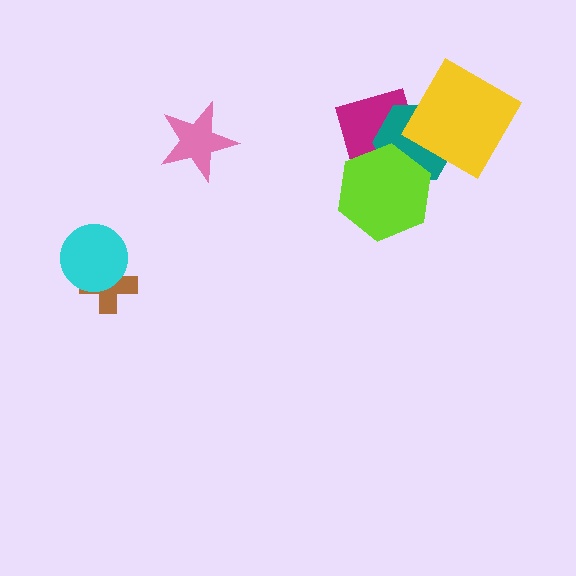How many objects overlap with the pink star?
0 objects overlap with the pink star.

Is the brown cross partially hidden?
Yes, it is partially covered by another shape.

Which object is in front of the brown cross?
The cyan circle is in front of the brown cross.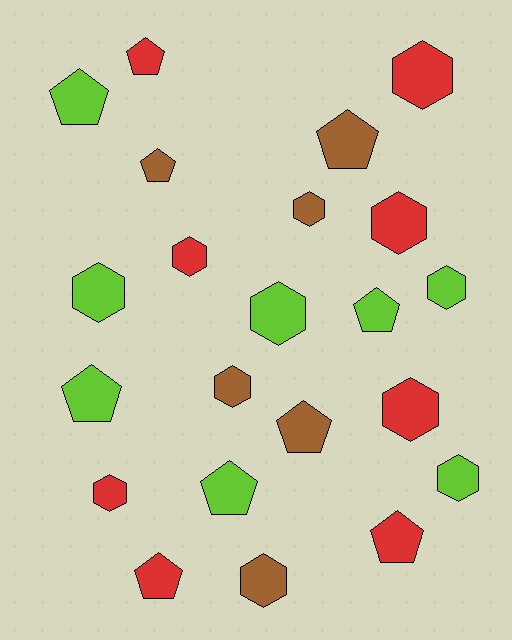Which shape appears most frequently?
Hexagon, with 12 objects.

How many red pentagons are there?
There are 3 red pentagons.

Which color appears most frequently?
Red, with 8 objects.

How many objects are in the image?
There are 22 objects.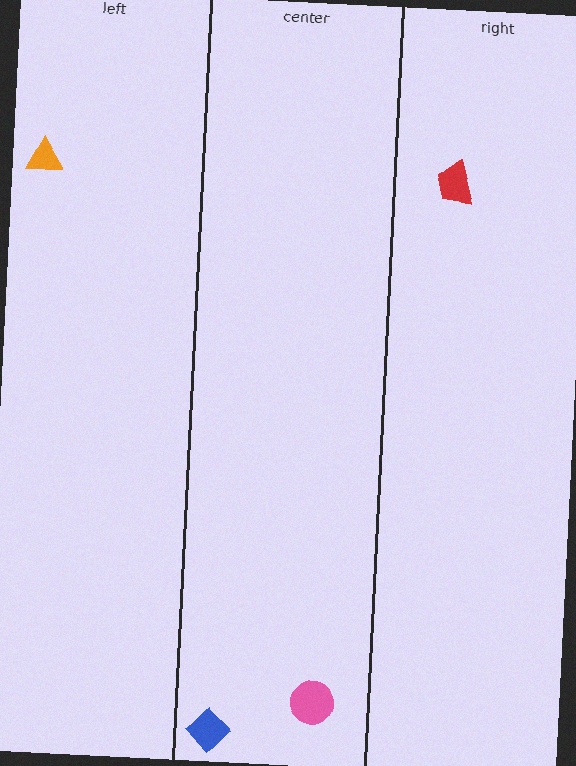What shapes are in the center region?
The pink circle, the blue diamond.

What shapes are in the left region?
The orange triangle.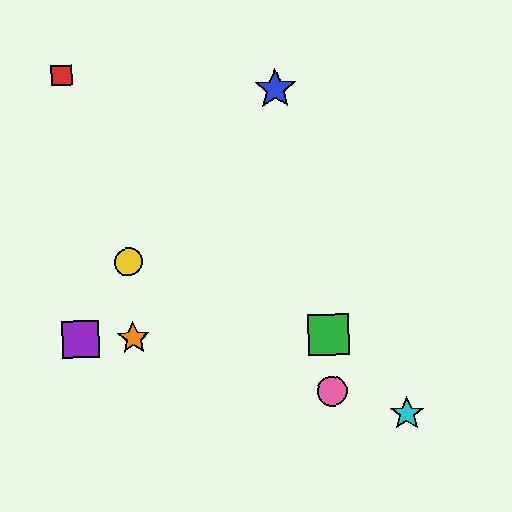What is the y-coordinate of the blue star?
The blue star is at y≈89.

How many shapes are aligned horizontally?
3 shapes (the green square, the purple square, the orange star) are aligned horizontally.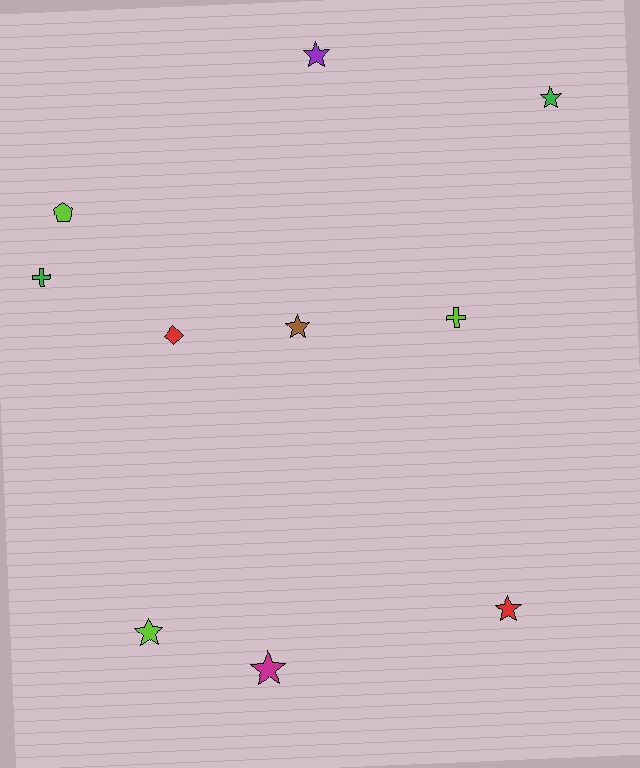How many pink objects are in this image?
There are no pink objects.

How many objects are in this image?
There are 10 objects.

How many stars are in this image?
There are 6 stars.